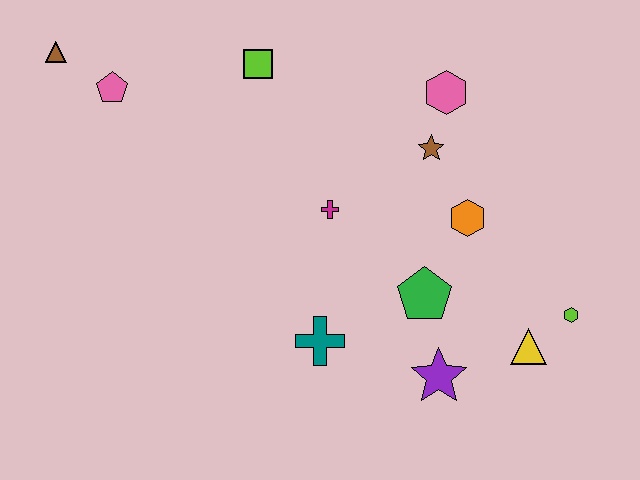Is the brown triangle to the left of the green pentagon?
Yes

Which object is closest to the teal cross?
The green pentagon is closest to the teal cross.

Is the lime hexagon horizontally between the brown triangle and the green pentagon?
No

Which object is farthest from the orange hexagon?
The brown triangle is farthest from the orange hexagon.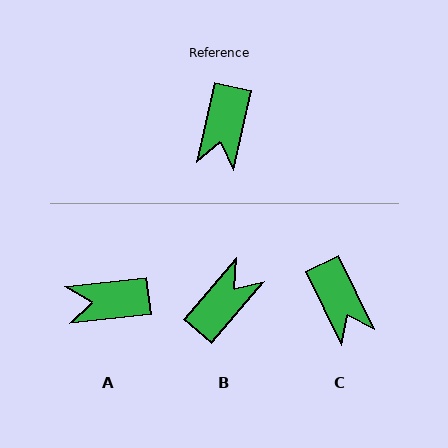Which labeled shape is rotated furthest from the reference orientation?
B, about 152 degrees away.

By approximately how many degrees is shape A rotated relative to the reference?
Approximately 71 degrees clockwise.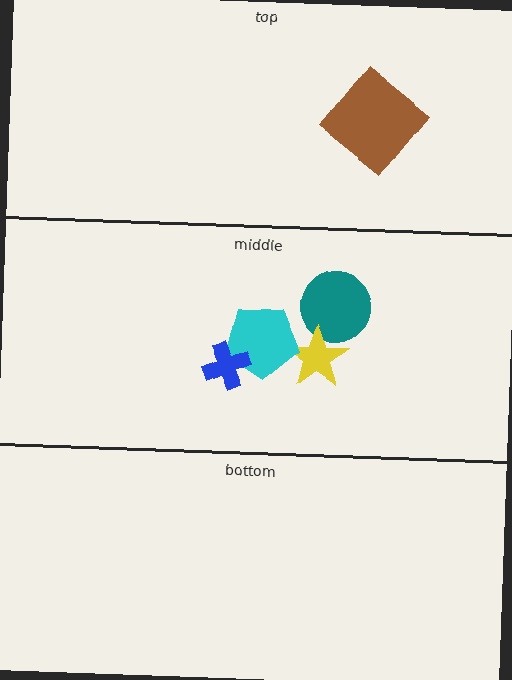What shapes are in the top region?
The brown diamond.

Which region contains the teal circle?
The middle region.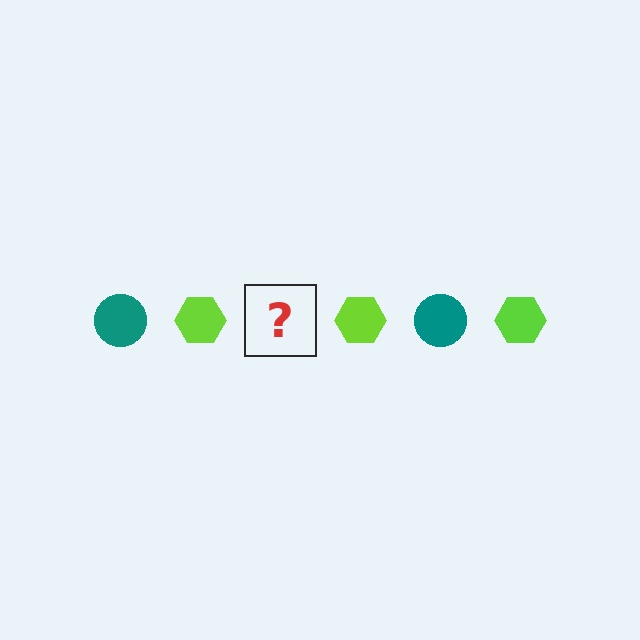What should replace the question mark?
The question mark should be replaced with a teal circle.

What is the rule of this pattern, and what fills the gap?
The rule is that the pattern alternates between teal circle and lime hexagon. The gap should be filled with a teal circle.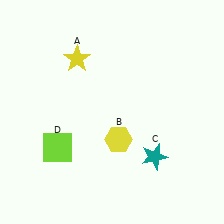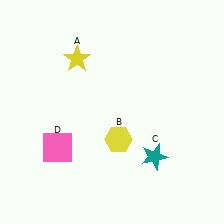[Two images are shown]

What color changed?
The square (D) changed from lime in Image 1 to pink in Image 2.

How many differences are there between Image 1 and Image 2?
There is 1 difference between the two images.